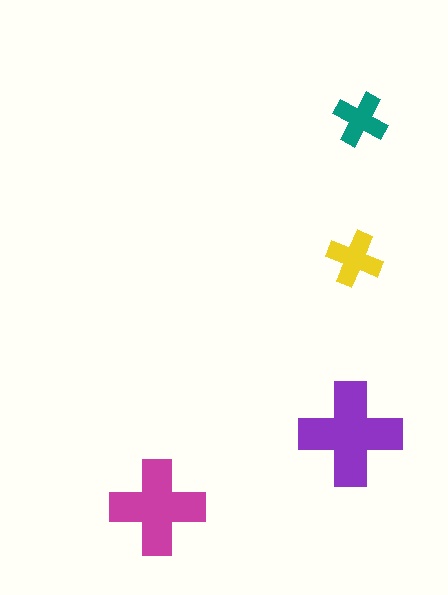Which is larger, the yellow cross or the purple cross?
The purple one.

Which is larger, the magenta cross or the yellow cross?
The magenta one.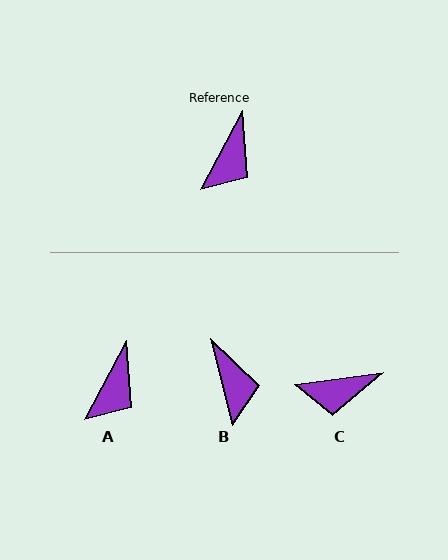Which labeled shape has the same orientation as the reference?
A.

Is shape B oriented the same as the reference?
No, it is off by about 42 degrees.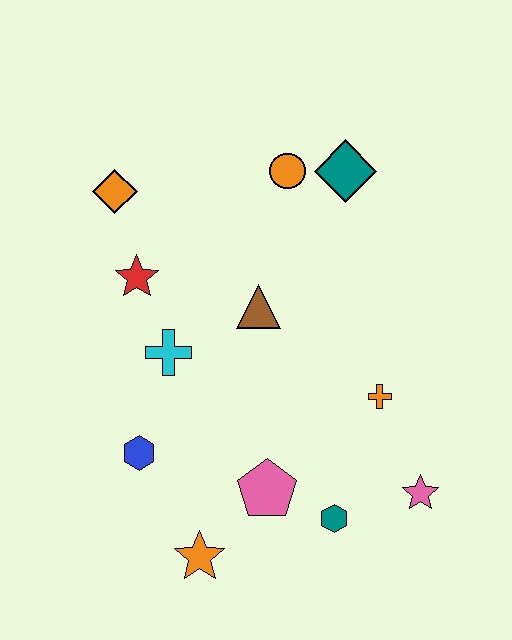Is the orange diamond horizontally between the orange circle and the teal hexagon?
No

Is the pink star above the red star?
No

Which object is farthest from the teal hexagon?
The orange diamond is farthest from the teal hexagon.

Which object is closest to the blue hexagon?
The cyan cross is closest to the blue hexagon.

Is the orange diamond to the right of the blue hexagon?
No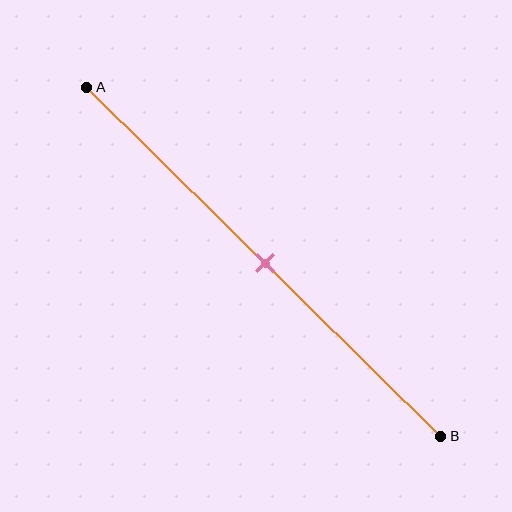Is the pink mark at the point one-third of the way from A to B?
No, the mark is at about 50% from A, not at the 33% one-third point.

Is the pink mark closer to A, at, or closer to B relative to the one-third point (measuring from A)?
The pink mark is closer to point B than the one-third point of segment AB.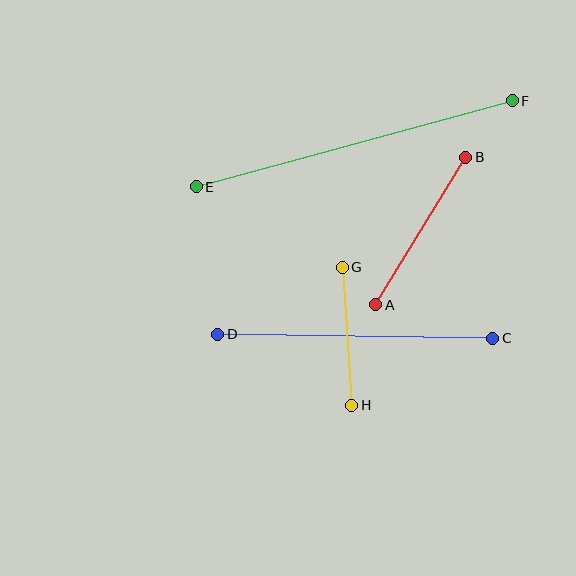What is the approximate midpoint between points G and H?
The midpoint is at approximately (347, 336) pixels.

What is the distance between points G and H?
The distance is approximately 138 pixels.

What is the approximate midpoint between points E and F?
The midpoint is at approximately (354, 144) pixels.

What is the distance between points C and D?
The distance is approximately 275 pixels.